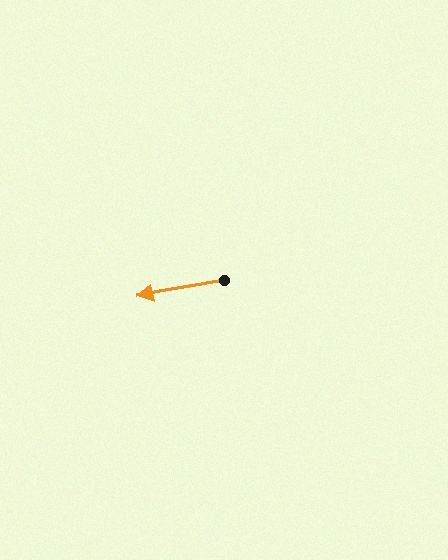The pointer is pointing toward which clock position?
Roughly 9 o'clock.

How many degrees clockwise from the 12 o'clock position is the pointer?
Approximately 260 degrees.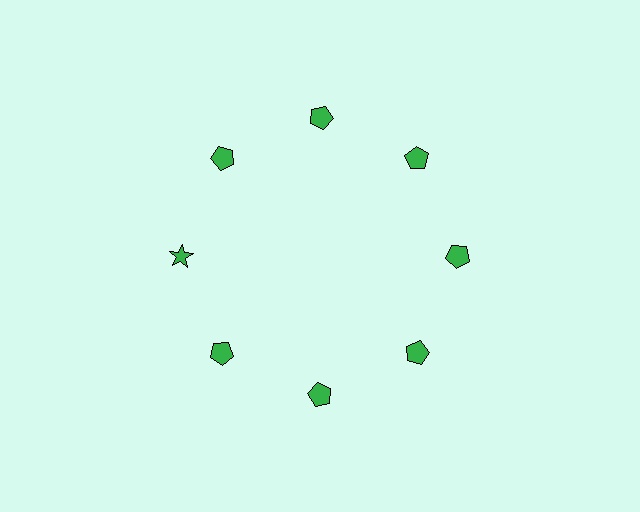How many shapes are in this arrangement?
There are 8 shapes arranged in a ring pattern.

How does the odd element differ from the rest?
It has a different shape: star instead of pentagon.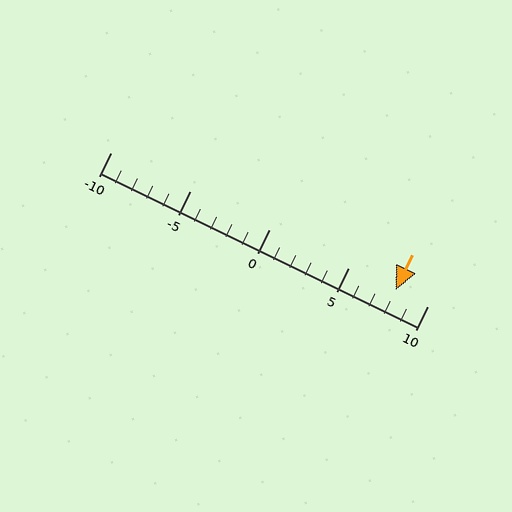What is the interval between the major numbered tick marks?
The major tick marks are spaced 5 units apart.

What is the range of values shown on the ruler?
The ruler shows values from -10 to 10.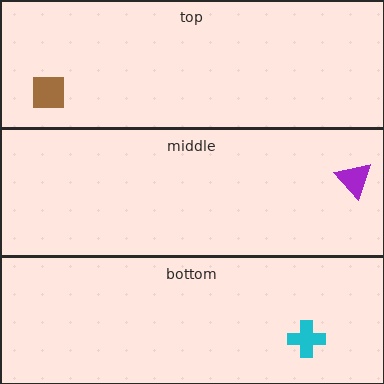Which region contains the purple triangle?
The middle region.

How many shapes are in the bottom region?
1.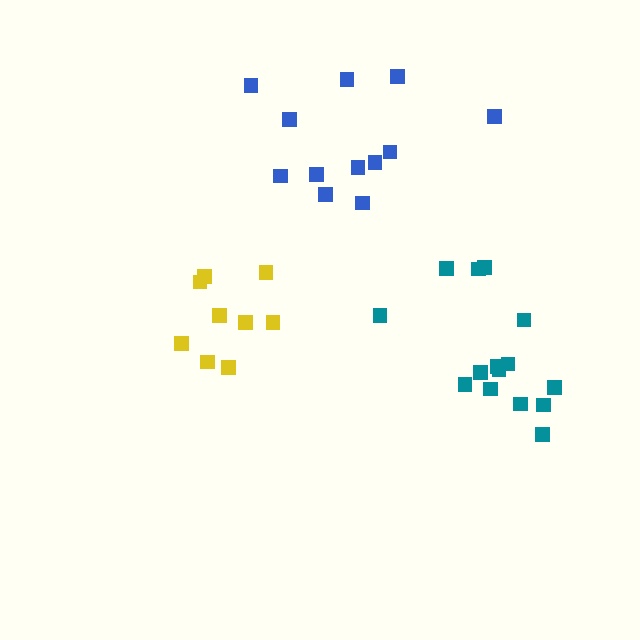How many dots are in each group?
Group 1: 15 dots, Group 2: 12 dots, Group 3: 9 dots (36 total).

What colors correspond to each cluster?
The clusters are colored: teal, blue, yellow.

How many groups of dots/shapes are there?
There are 3 groups.